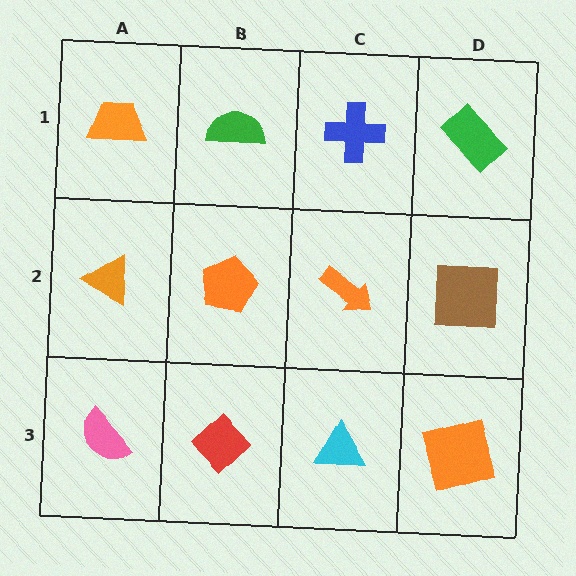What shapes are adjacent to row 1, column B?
An orange pentagon (row 2, column B), an orange trapezoid (row 1, column A), a blue cross (row 1, column C).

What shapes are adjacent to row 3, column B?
An orange pentagon (row 2, column B), a pink semicircle (row 3, column A), a cyan triangle (row 3, column C).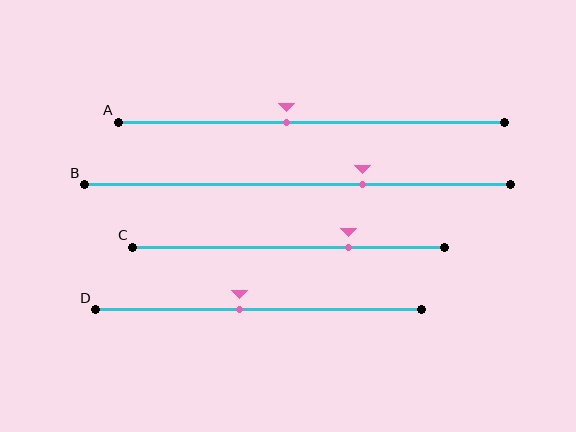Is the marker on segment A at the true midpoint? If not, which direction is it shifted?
No, the marker on segment A is shifted to the left by about 7% of the segment length.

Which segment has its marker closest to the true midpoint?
Segment D has its marker closest to the true midpoint.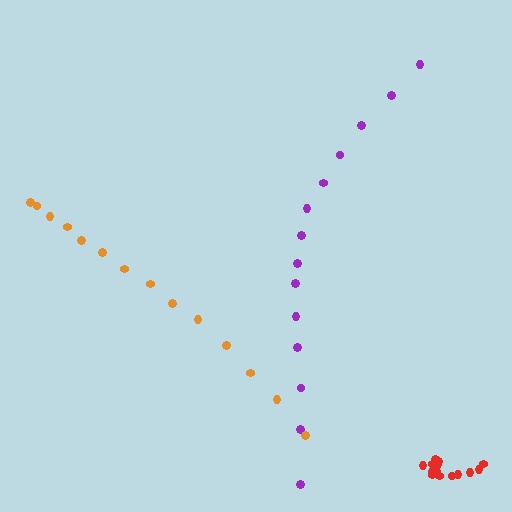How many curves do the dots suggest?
There are 3 distinct paths.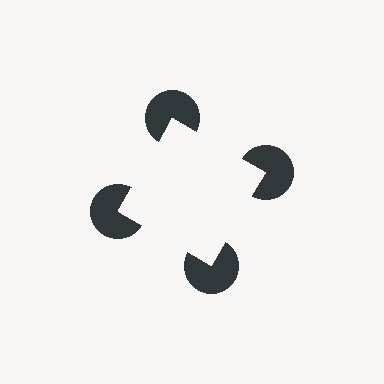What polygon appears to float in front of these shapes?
An illusory square — its edges are inferred from the aligned wedge cuts in the pac-man discs, not physically drawn.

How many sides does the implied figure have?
4 sides.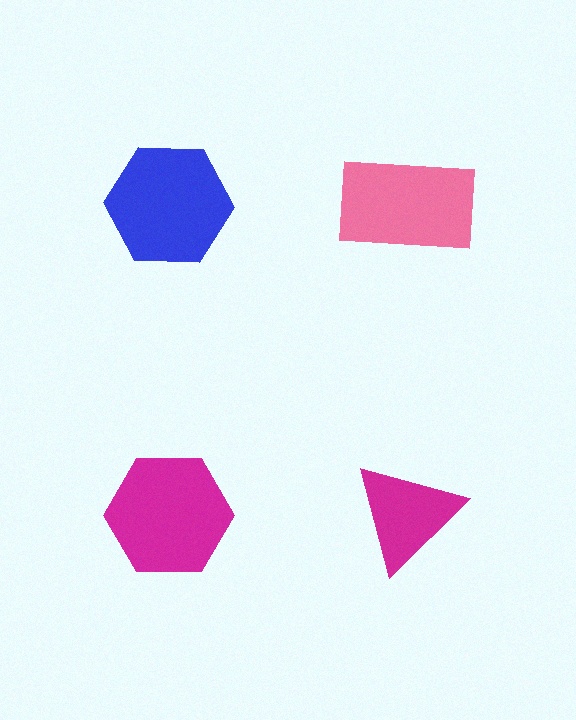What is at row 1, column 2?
A pink rectangle.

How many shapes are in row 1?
2 shapes.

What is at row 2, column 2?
A magenta triangle.